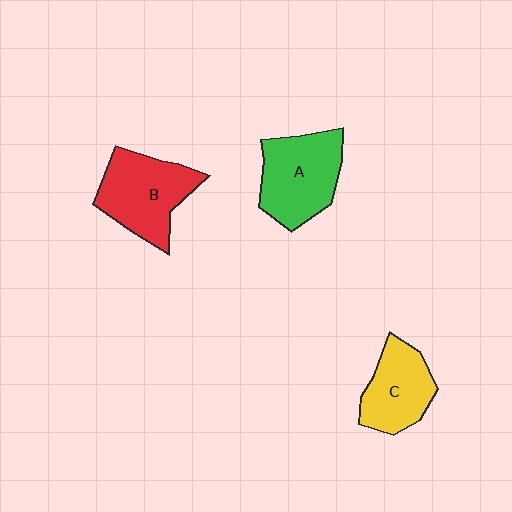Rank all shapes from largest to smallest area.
From largest to smallest: B (red), A (green), C (yellow).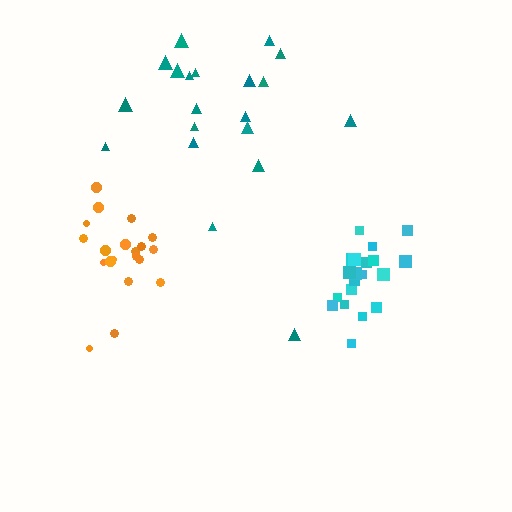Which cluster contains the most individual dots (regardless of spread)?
Cyan (21).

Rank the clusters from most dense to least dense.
cyan, orange, teal.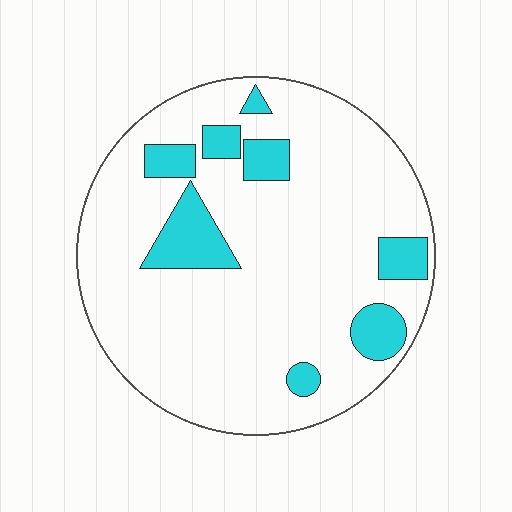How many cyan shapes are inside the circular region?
8.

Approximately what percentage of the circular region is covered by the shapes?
Approximately 15%.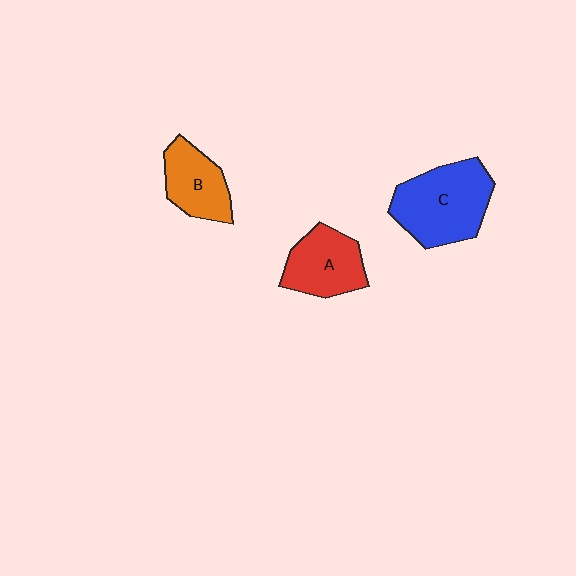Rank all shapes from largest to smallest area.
From largest to smallest: C (blue), A (red), B (orange).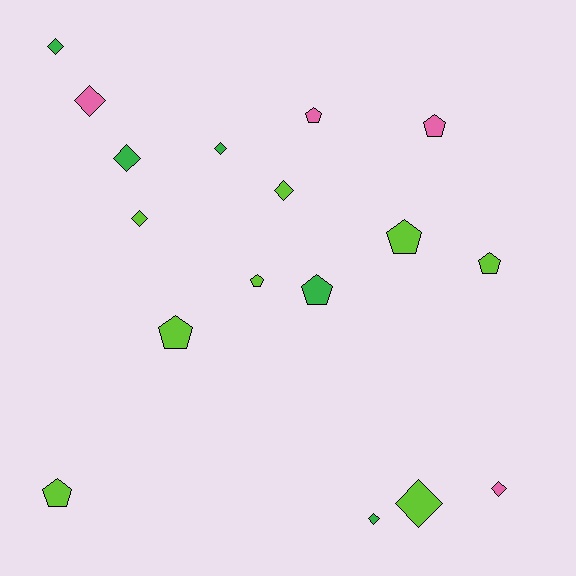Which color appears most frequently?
Lime, with 8 objects.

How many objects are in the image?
There are 17 objects.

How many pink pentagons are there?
There are 2 pink pentagons.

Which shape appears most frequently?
Diamond, with 9 objects.